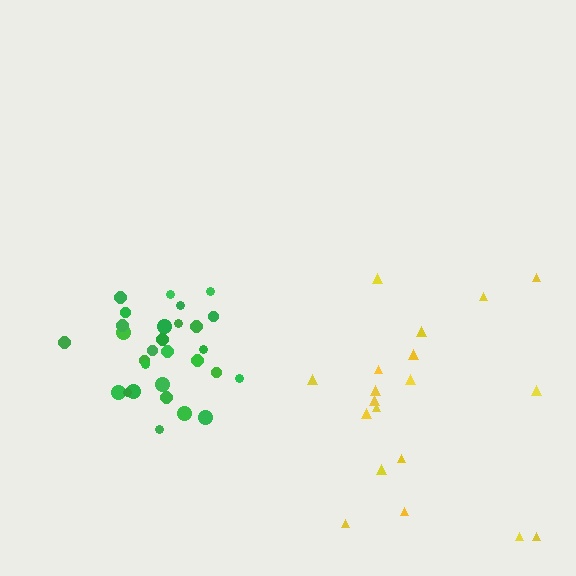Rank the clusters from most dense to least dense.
green, yellow.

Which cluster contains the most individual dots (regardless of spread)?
Green (29).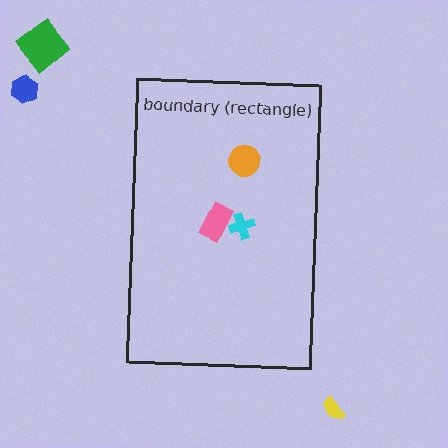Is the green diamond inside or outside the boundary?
Outside.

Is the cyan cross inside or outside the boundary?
Inside.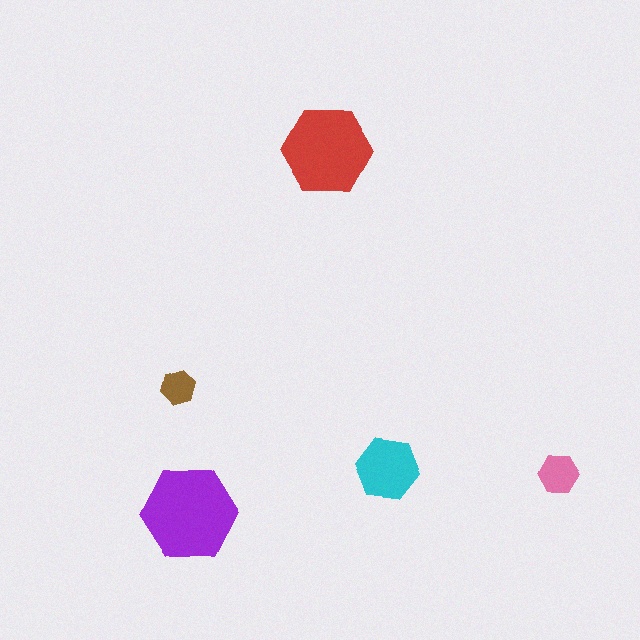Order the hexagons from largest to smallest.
the purple one, the red one, the cyan one, the pink one, the brown one.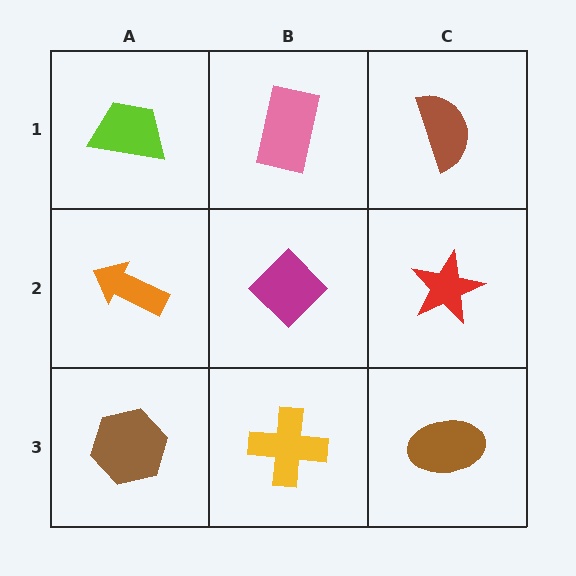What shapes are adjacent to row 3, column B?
A magenta diamond (row 2, column B), a brown hexagon (row 3, column A), a brown ellipse (row 3, column C).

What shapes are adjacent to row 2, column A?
A lime trapezoid (row 1, column A), a brown hexagon (row 3, column A), a magenta diamond (row 2, column B).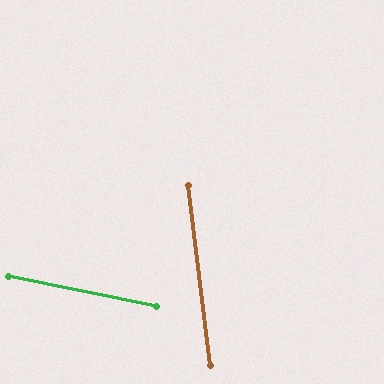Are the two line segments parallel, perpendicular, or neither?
Neither parallel nor perpendicular — they differ by about 72°.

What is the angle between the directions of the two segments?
Approximately 72 degrees.